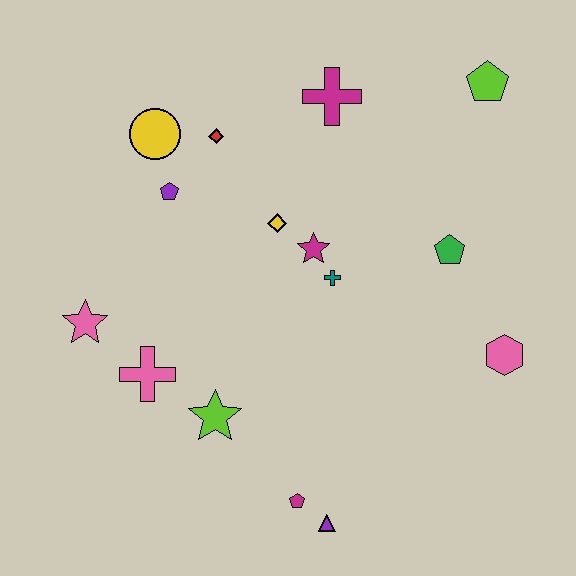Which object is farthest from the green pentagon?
The pink star is farthest from the green pentagon.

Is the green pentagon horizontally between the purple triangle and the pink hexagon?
Yes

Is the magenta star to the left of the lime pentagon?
Yes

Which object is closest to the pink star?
The pink cross is closest to the pink star.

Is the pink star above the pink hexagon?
Yes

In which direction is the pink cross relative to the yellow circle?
The pink cross is below the yellow circle.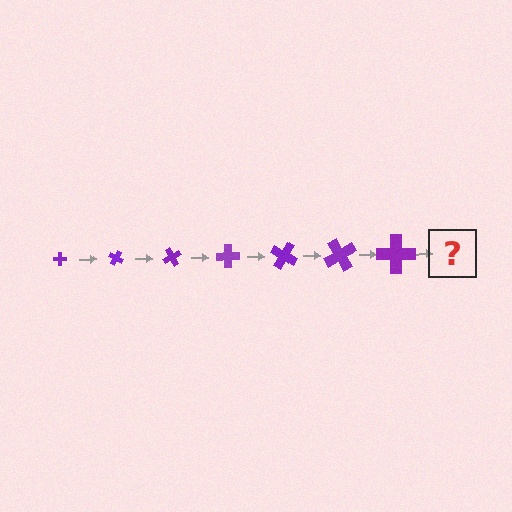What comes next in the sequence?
The next element should be a cross, larger than the previous one and rotated 210 degrees from the start.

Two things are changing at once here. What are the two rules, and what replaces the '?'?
The two rules are that the cross grows larger each step and it rotates 30 degrees each step. The '?' should be a cross, larger than the previous one and rotated 210 degrees from the start.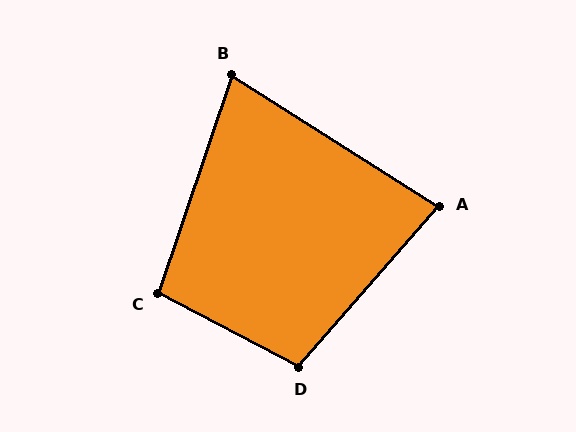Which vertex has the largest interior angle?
D, at approximately 103 degrees.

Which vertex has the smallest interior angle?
B, at approximately 77 degrees.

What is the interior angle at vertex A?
Approximately 81 degrees (acute).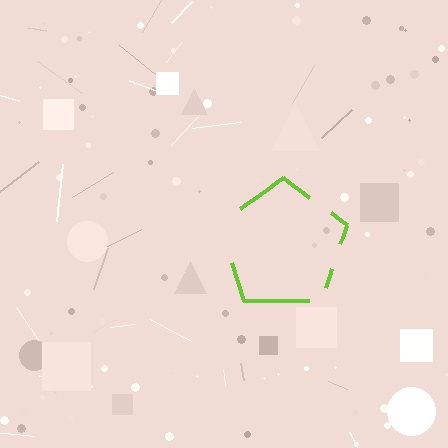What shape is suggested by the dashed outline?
The dashed outline suggests a pentagon.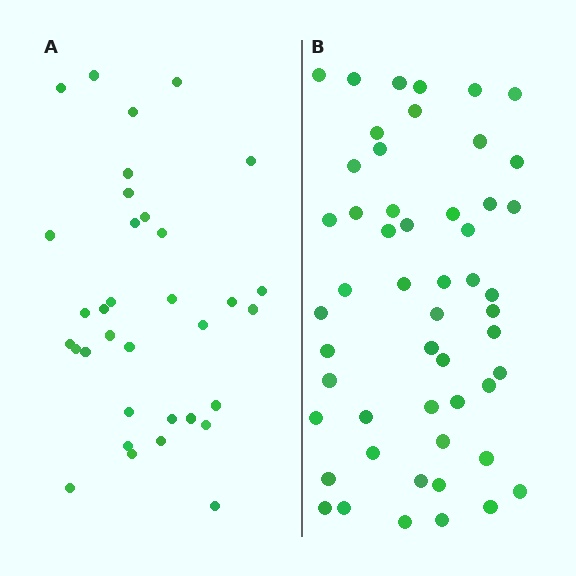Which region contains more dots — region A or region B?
Region B (the right region) has more dots.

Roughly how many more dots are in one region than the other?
Region B has approximately 20 more dots than region A.